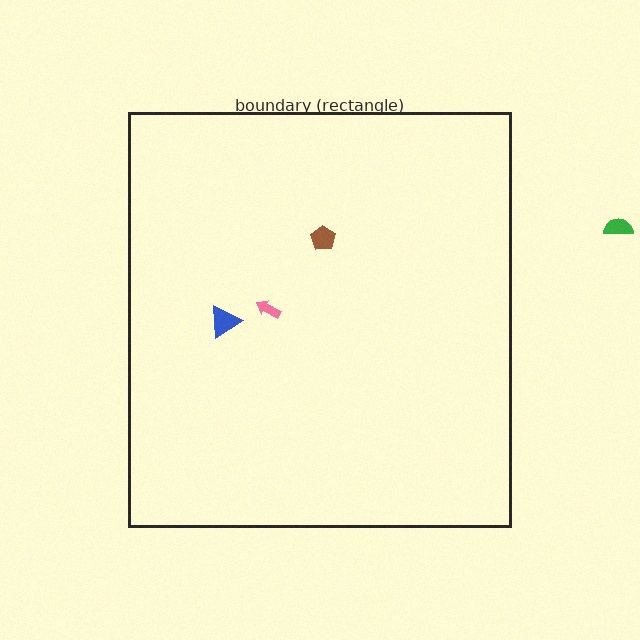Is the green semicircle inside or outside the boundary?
Outside.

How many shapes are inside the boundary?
3 inside, 1 outside.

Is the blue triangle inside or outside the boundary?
Inside.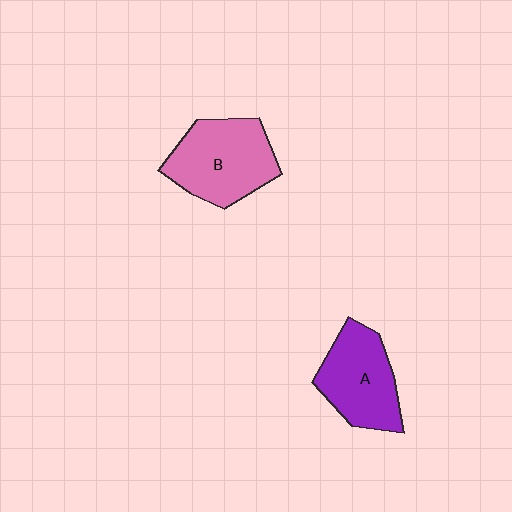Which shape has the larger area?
Shape B (pink).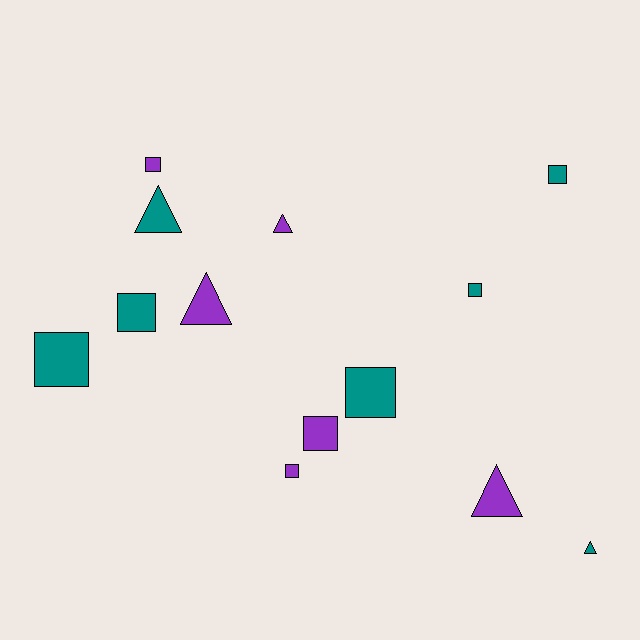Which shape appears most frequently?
Square, with 8 objects.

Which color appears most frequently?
Teal, with 7 objects.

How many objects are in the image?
There are 13 objects.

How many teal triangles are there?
There are 2 teal triangles.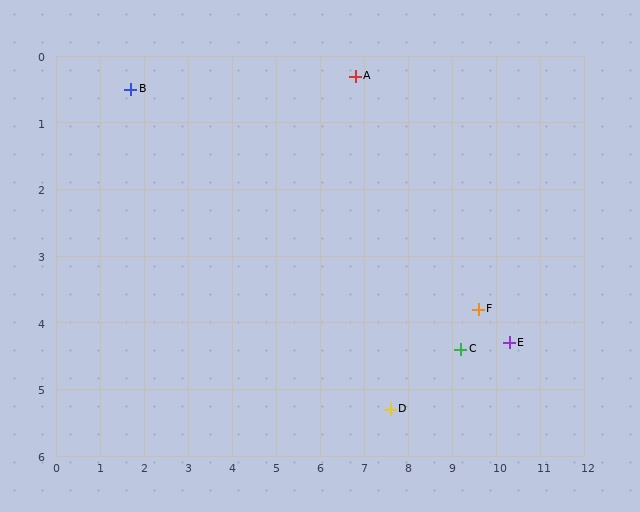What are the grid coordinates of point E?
Point E is at approximately (10.3, 4.3).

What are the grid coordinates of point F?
Point F is at approximately (9.6, 3.8).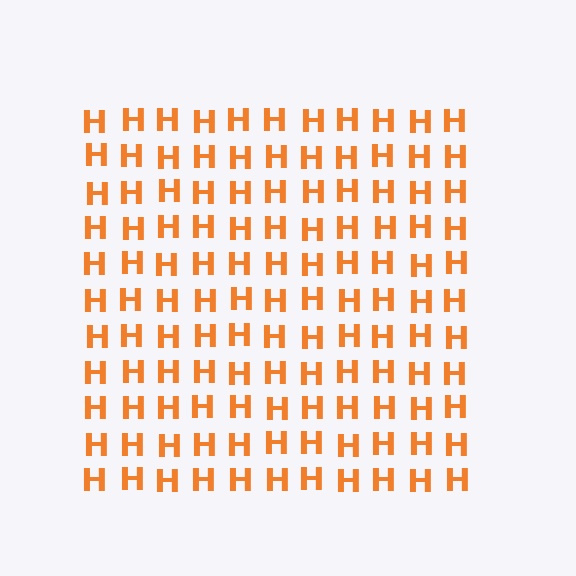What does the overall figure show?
The overall figure shows a square.